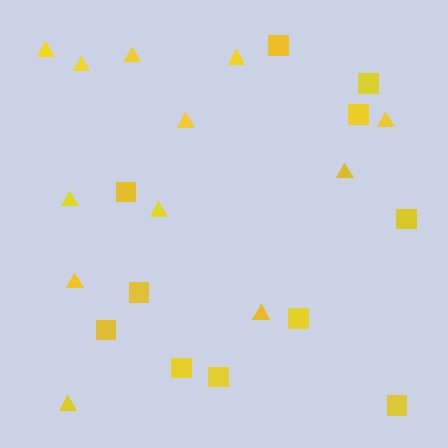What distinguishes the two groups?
There are 2 groups: one group of triangles (12) and one group of squares (11).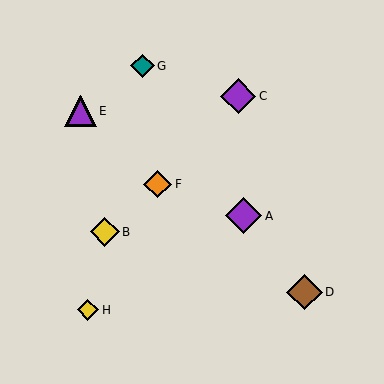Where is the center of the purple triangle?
The center of the purple triangle is at (80, 111).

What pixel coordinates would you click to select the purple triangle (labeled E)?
Click at (80, 111) to select the purple triangle E.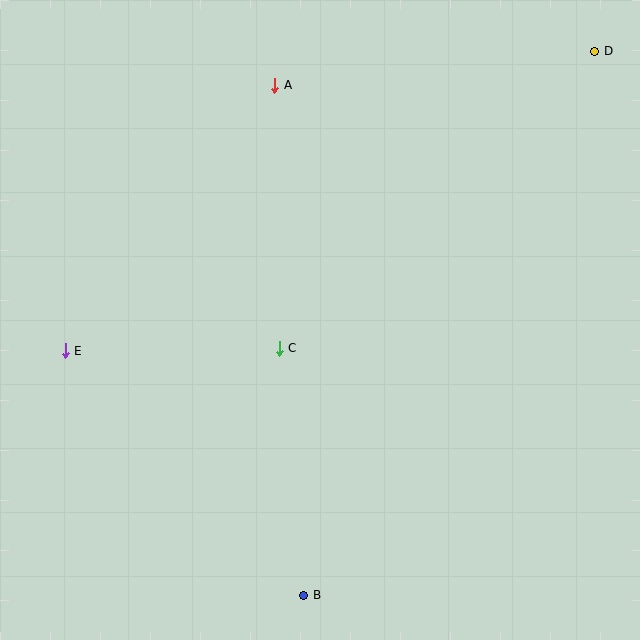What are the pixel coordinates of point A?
Point A is at (275, 85).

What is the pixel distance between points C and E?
The distance between C and E is 214 pixels.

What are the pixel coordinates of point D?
Point D is at (595, 51).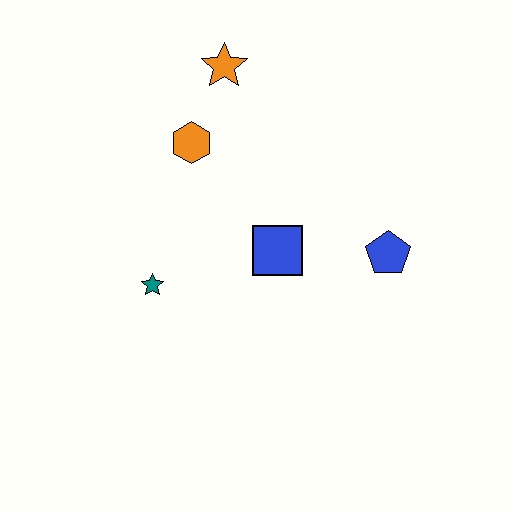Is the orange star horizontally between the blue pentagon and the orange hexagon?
Yes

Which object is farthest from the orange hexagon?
The blue pentagon is farthest from the orange hexagon.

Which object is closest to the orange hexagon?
The orange star is closest to the orange hexagon.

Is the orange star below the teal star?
No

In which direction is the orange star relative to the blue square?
The orange star is above the blue square.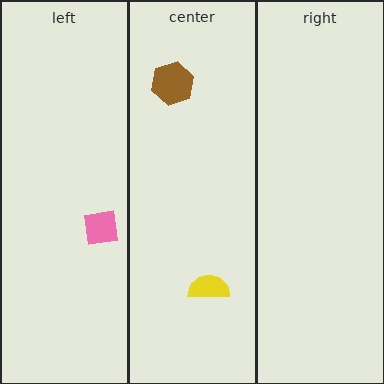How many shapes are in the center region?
2.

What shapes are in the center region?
The brown hexagon, the yellow semicircle.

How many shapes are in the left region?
1.